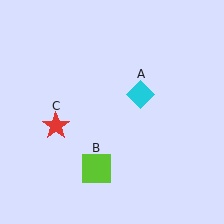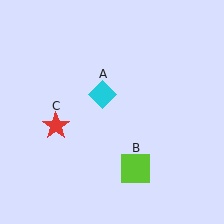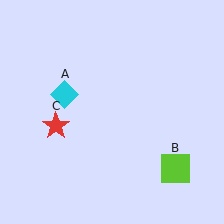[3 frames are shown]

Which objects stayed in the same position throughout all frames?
Red star (object C) remained stationary.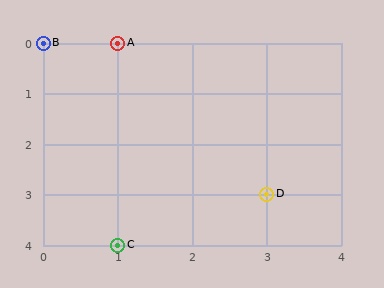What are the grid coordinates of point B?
Point B is at grid coordinates (0, 0).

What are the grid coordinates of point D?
Point D is at grid coordinates (3, 3).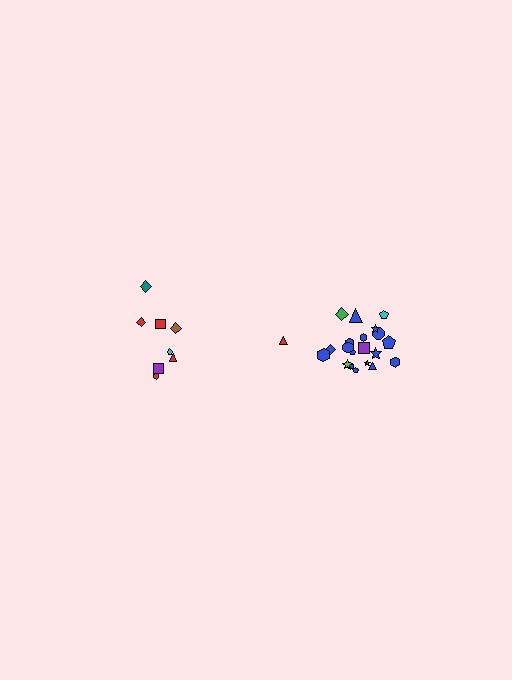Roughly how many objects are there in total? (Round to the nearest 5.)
Roughly 30 objects in total.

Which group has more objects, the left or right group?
The right group.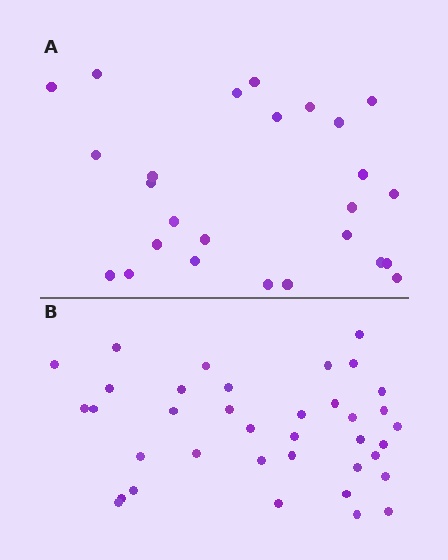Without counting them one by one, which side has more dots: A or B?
Region B (the bottom region) has more dots.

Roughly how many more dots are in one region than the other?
Region B has roughly 12 or so more dots than region A.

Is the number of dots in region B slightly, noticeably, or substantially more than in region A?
Region B has noticeably more, but not dramatically so. The ratio is roughly 1.4 to 1.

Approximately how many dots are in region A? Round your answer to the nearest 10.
About 30 dots. (The exact count is 26, which rounds to 30.)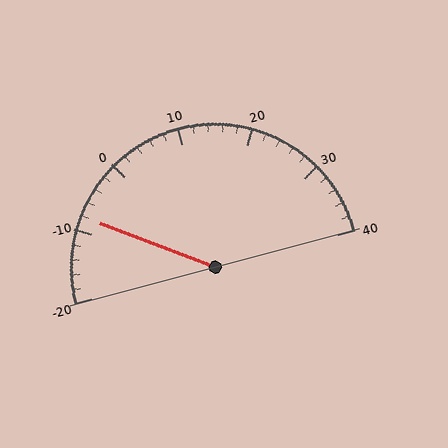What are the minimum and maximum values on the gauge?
The gauge ranges from -20 to 40.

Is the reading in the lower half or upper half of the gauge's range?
The reading is in the lower half of the range (-20 to 40).